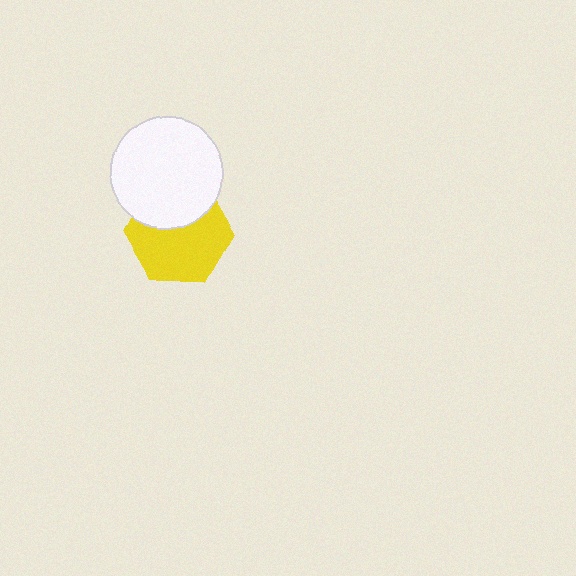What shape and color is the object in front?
The object in front is a white circle.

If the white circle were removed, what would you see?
You would see the complete yellow hexagon.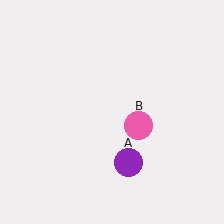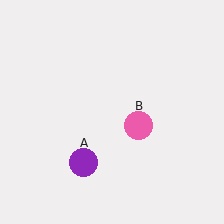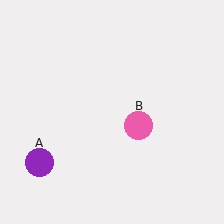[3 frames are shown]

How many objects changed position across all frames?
1 object changed position: purple circle (object A).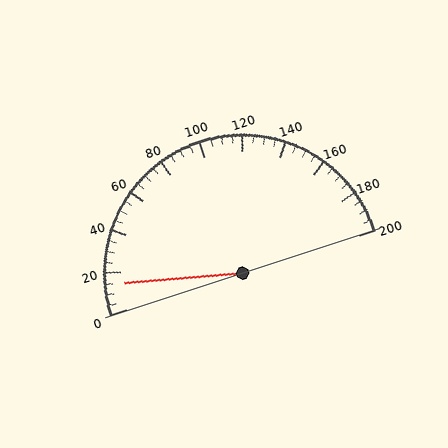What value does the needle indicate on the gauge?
The needle indicates approximately 15.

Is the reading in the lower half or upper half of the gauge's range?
The reading is in the lower half of the range (0 to 200).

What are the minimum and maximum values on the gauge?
The gauge ranges from 0 to 200.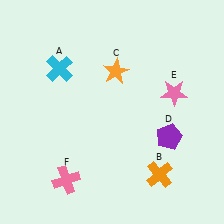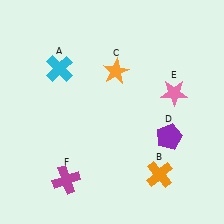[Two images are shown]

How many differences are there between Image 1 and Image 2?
There is 1 difference between the two images.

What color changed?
The cross (F) changed from pink in Image 1 to magenta in Image 2.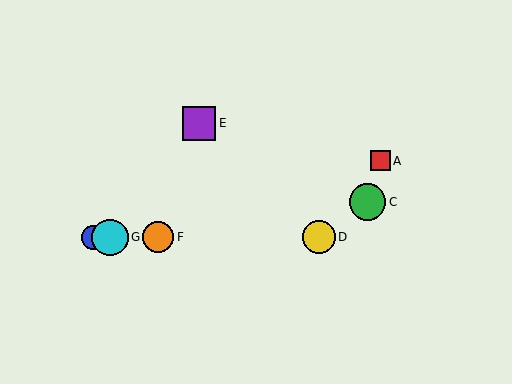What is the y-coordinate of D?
Object D is at y≈237.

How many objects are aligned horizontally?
4 objects (B, D, F, G) are aligned horizontally.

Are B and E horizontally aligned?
No, B is at y≈237 and E is at y≈123.